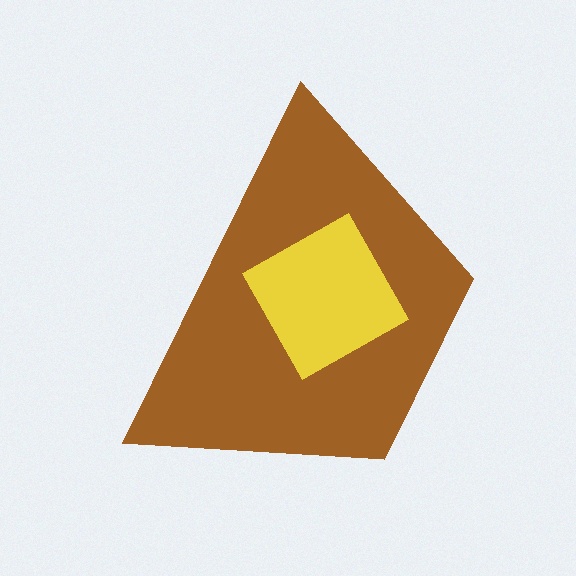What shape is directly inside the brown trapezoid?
The yellow diamond.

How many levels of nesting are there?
2.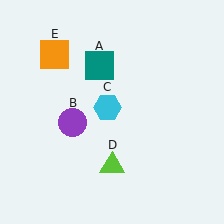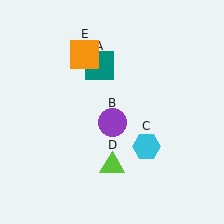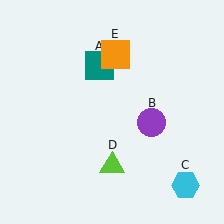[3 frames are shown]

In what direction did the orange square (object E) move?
The orange square (object E) moved right.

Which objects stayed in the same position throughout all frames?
Teal square (object A) and lime triangle (object D) remained stationary.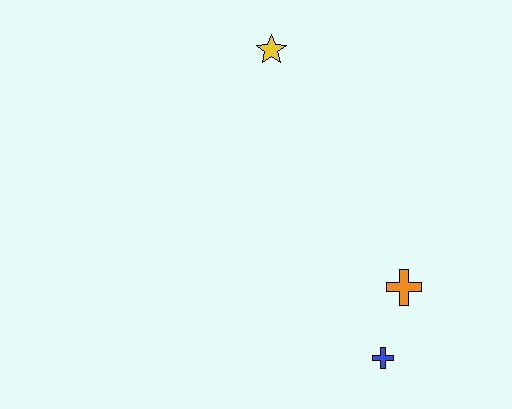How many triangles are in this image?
There are no triangles.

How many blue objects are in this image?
There is 1 blue object.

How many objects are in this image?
There are 3 objects.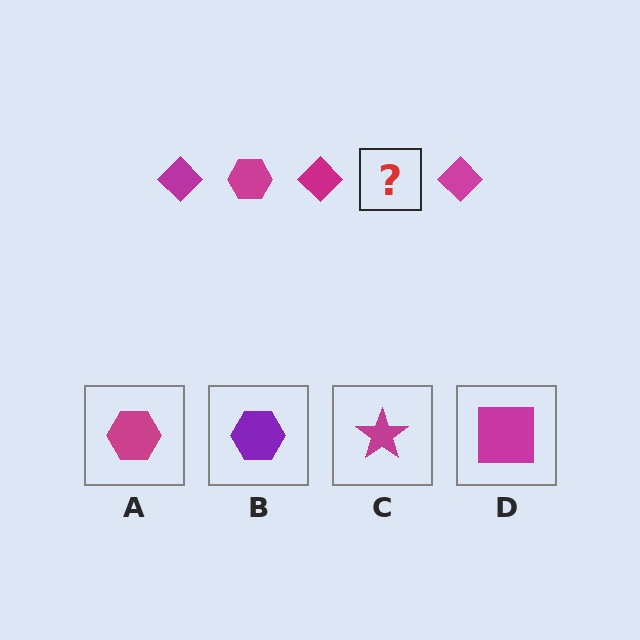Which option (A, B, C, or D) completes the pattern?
A.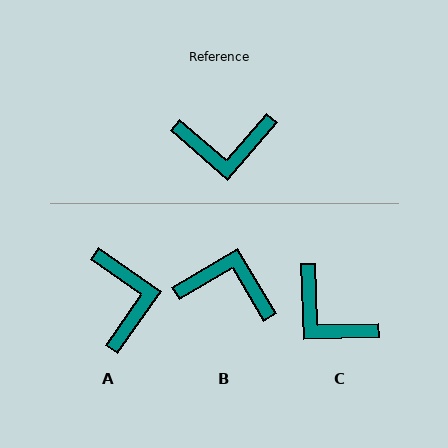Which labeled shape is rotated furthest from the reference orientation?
B, about 162 degrees away.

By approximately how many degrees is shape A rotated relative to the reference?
Approximately 96 degrees counter-clockwise.